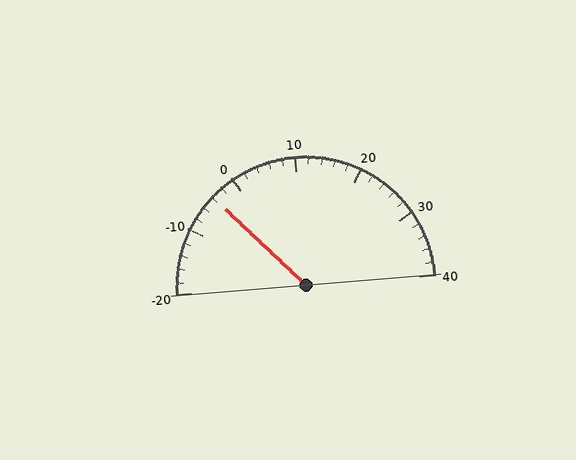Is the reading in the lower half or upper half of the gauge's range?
The reading is in the lower half of the range (-20 to 40).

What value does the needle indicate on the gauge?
The needle indicates approximately -4.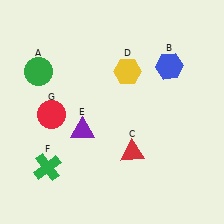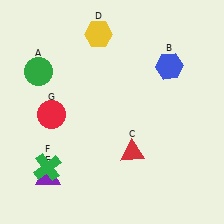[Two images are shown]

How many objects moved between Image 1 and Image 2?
2 objects moved between the two images.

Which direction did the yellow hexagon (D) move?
The yellow hexagon (D) moved up.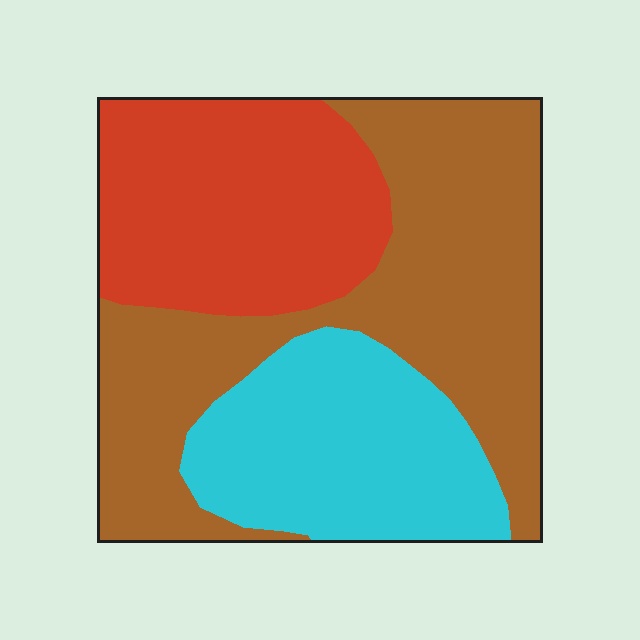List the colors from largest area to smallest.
From largest to smallest: brown, red, cyan.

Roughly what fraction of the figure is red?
Red covers about 30% of the figure.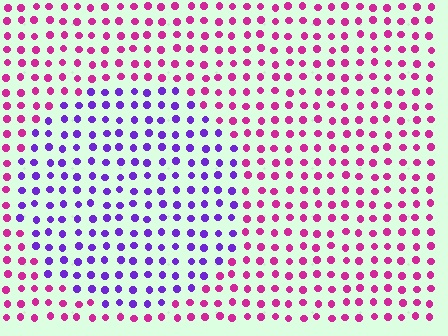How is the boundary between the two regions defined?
The boundary is defined purely by a slight shift in hue (about 54 degrees). Spacing, size, and orientation are identical on both sides.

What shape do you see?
I see a circle.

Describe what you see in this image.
The image is filled with small magenta elements in a uniform arrangement. A circle-shaped region is visible where the elements are tinted to a slightly different hue, forming a subtle color boundary.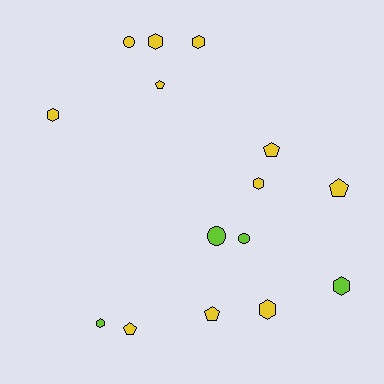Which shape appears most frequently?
Hexagon, with 7 objects.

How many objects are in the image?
There are 15 objects.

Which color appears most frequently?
Yellow, with 11 objects.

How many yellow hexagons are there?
There are 5 yellow hexagons.